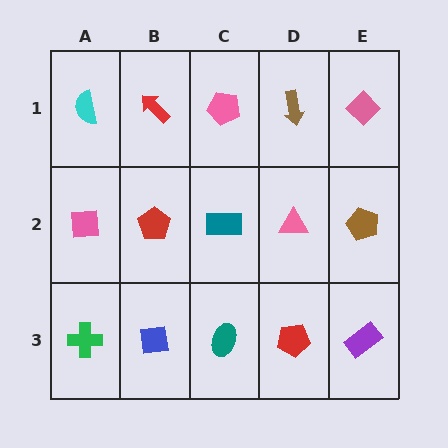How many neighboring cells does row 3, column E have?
2.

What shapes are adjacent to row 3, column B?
A red pentagon (row 2, column B), a green cross (row 3, column A), a teal ellipse (row 3, column C).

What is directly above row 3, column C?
A teal rectangle.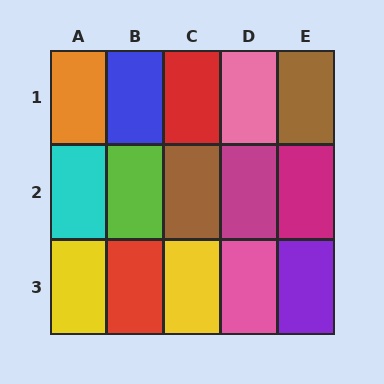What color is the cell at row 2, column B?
Lime.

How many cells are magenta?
2 cells are magenta.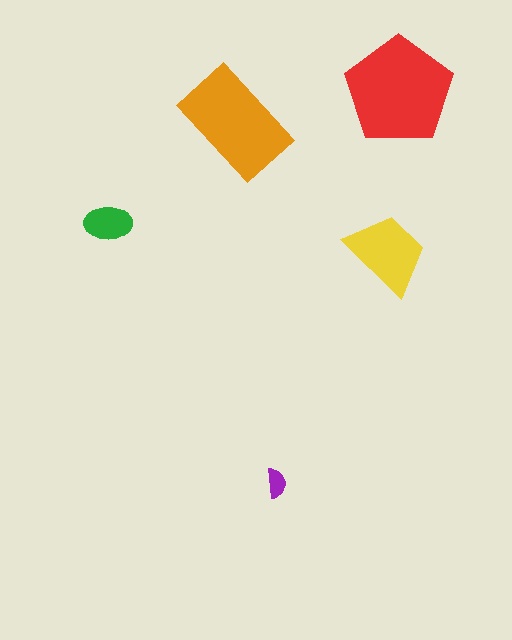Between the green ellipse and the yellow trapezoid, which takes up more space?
The yellow trapezoid.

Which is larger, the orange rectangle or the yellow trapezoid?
The orange rectangle.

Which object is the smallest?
The purple semicircle.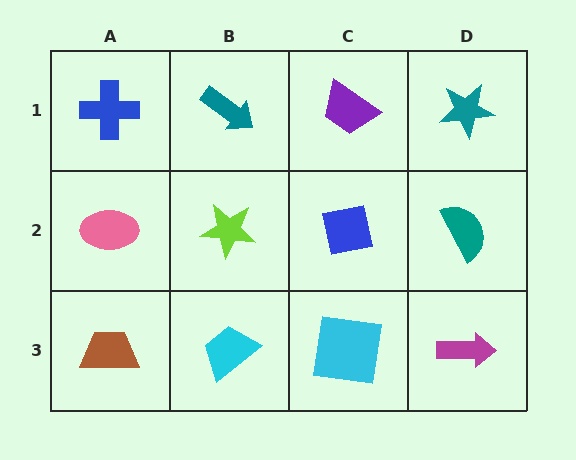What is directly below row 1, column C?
A blue square.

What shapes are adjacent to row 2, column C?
A purple trapezoid (row 1, column C), a cyan square (row 3, column C), a lime star (row 2, column B), a teal semicircle (row 2, column D).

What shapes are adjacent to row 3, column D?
A teal semicircle (row 2, column D), a cyan square (row 3, column C).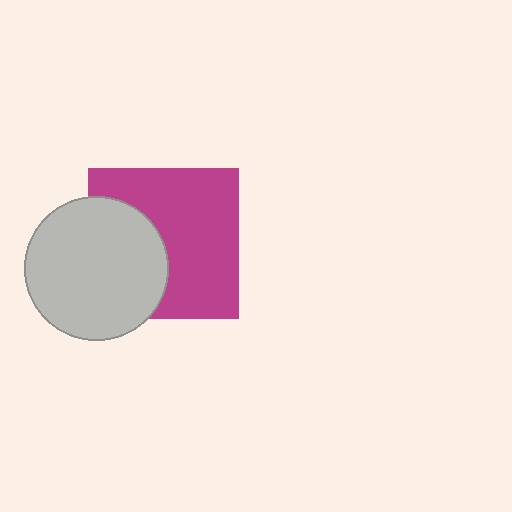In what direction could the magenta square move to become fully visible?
The magenta square could move right. That would shift it out from behind the light gray circle entirely.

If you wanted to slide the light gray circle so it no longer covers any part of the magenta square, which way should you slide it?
Slide it left — that is the most direct way to separate the two shapes.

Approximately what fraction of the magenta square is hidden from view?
Roughly 37% of the magenta square is hidden behind the light gray circle.